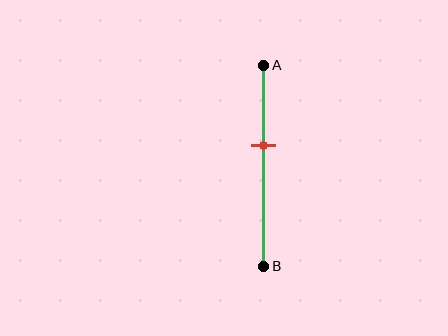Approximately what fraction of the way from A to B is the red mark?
The red mark is approximately 40% of the way from A to B.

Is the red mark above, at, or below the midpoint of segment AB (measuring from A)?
The red mark is above the midpoint of segment AB.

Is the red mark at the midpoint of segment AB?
No, the mark is at about 40% from A, not at the 50% midpoint.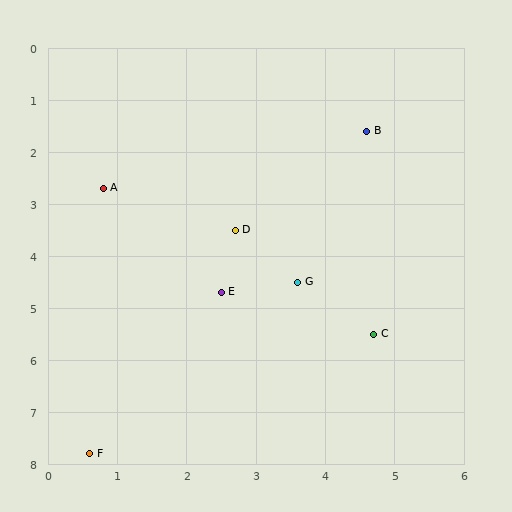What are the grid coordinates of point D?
Point D is at approximately (2.7, 3.5).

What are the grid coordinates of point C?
Point C is at approximately (4.7, 5.5).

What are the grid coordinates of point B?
Point B is at approximately (4.6, 1.6).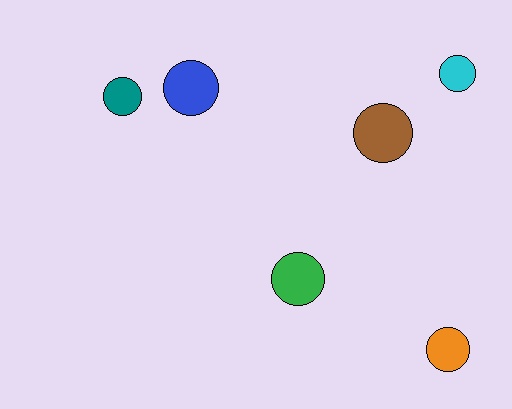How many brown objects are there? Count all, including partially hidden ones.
There is 1 brown object.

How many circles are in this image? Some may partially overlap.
There are 6 circles.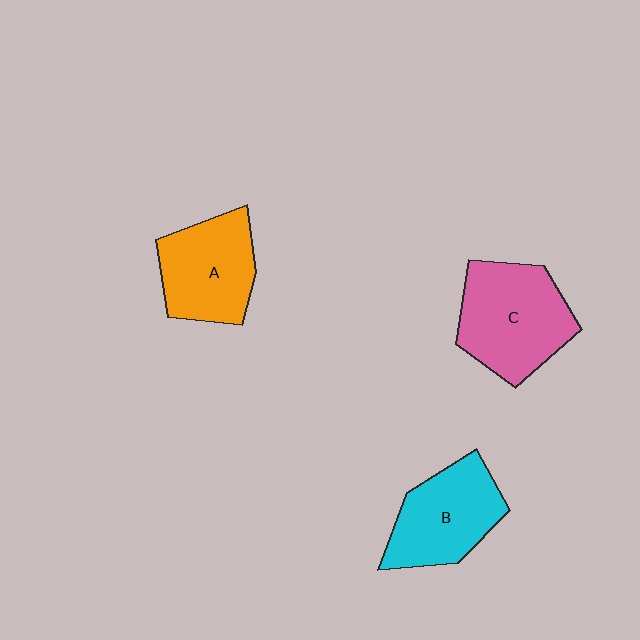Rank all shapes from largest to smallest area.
From largest to smallest: C (pink), B (cyan), A (orange).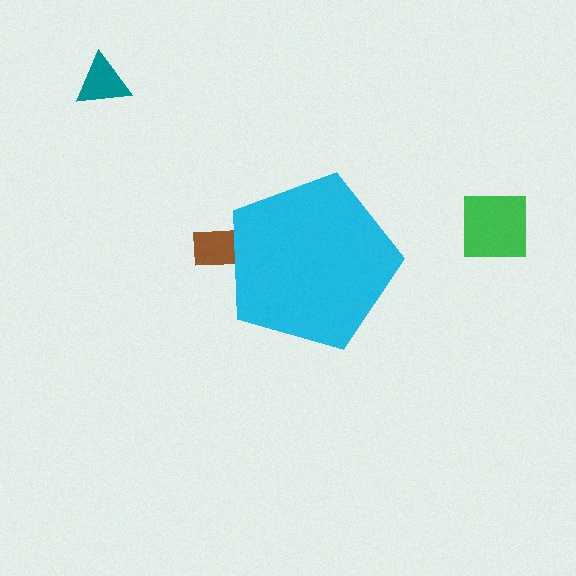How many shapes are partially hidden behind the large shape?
1 shape is partially hidden.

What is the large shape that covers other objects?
A cyan pentagon.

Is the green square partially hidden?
No, the green square is fully visible.